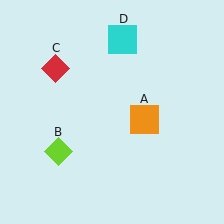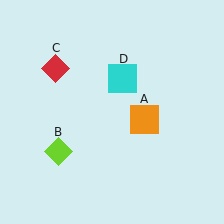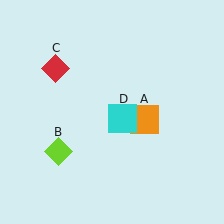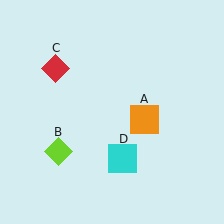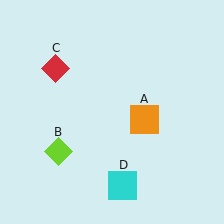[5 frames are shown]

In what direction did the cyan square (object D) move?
The cyan square (object D) moved down.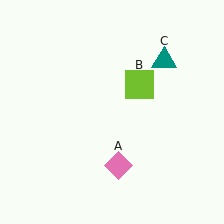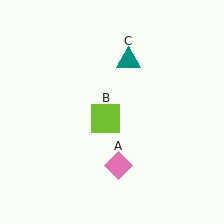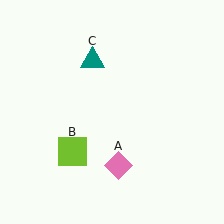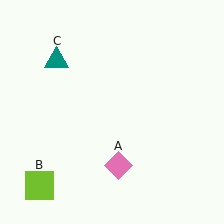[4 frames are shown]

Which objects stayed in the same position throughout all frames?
Pink diamond (object A) remained stationary.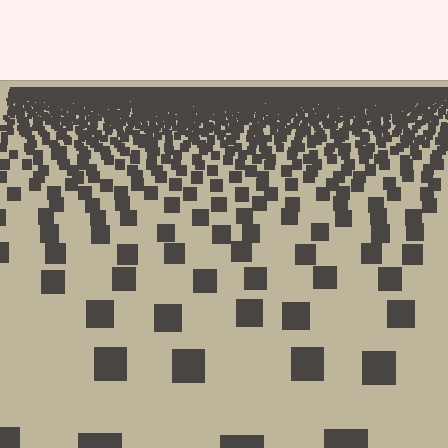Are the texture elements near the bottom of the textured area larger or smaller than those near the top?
Larger. Near the bottom, elements are closer to the viewer and appear at a bigger on-screen size.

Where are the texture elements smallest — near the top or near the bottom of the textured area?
Near the top.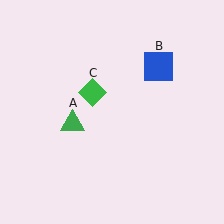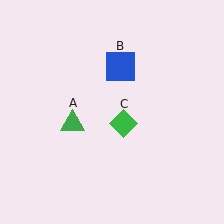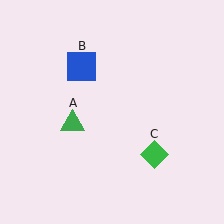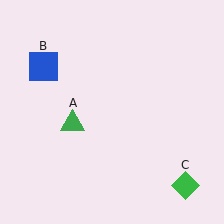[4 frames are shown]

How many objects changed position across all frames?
2 objects changed position: blue square (object B), green diamond (object C).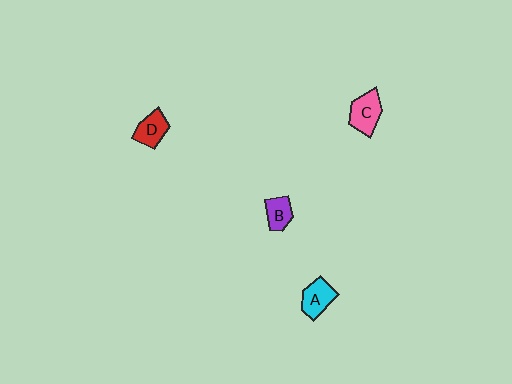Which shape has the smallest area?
Shape B (purple).